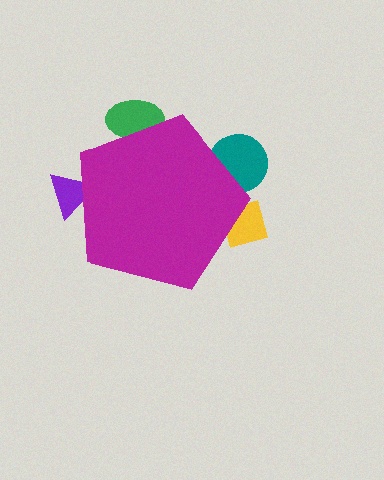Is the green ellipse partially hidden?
Yes, the green ellipse is partially hidden behind the magenta pentagon.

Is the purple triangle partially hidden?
Yes, the purple triangle is partially hidden behind the magenta pentagon.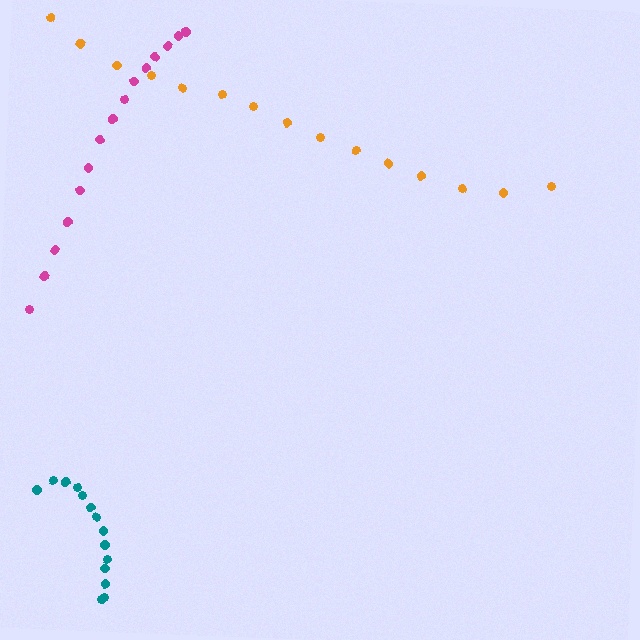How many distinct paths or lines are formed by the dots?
There are 3 distinct paths.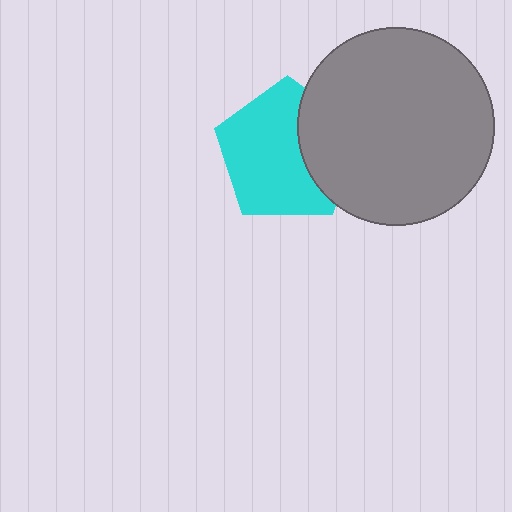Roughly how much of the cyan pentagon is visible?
Most of it is visible (roughly 69%).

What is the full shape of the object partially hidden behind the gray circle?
The partially hidden object is a cyan pentagon.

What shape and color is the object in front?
The object in front is a gray circle.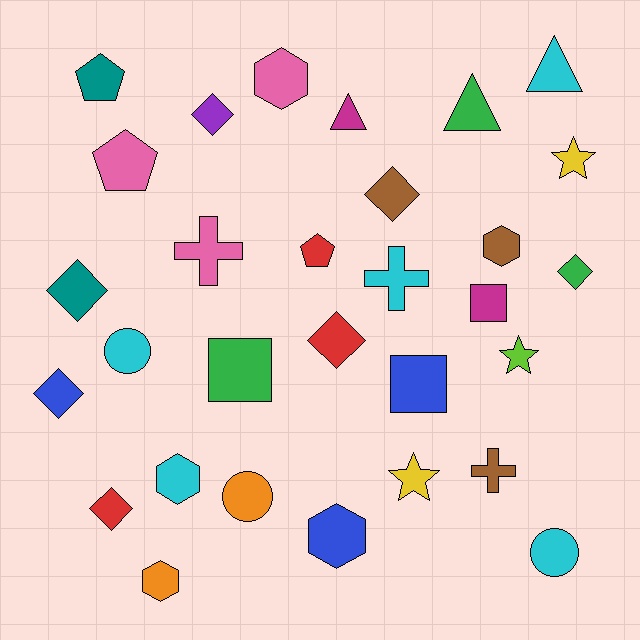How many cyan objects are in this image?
There are 5 cyan objects.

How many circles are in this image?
There are 3 circles.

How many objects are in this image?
There are 30 objects.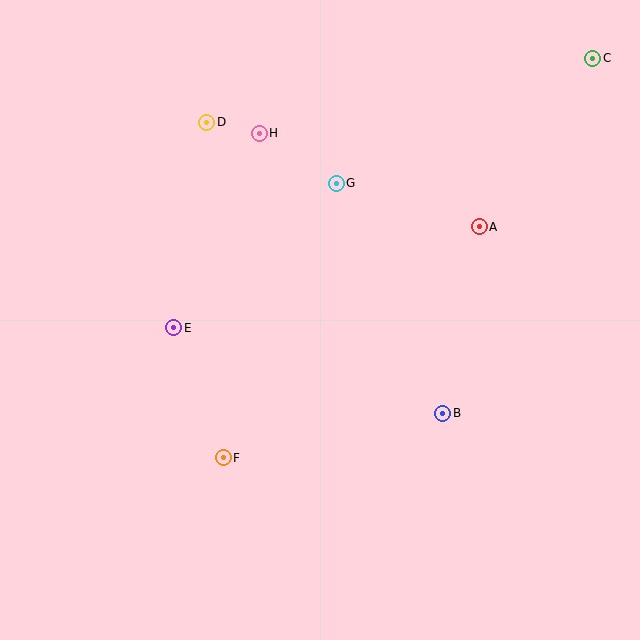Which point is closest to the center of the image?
Point G at (336, 183) is closest to the center.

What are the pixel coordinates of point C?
Point C is at (593, 58).